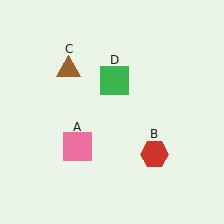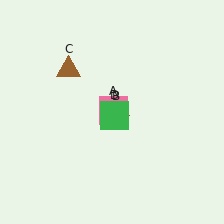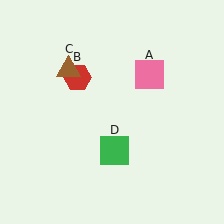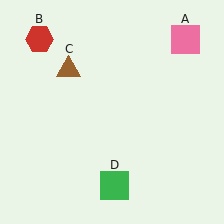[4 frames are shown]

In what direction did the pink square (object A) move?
The pink square (object A) moved up and to the right.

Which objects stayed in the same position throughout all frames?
Brown triangle (object C) remained stationary.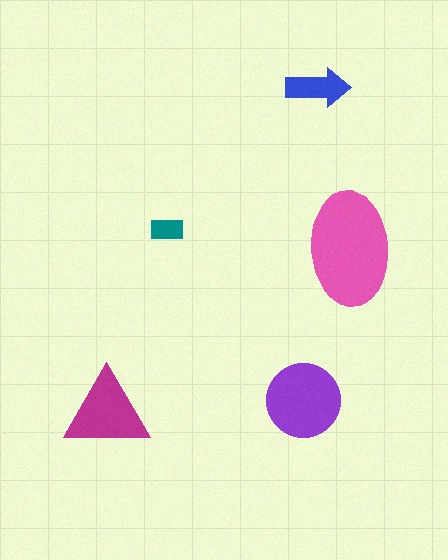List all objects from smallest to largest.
The teal rectangle, the blue arrow, the magenta triangle, the purple circle, the pink ellipse.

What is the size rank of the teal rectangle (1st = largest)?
5th.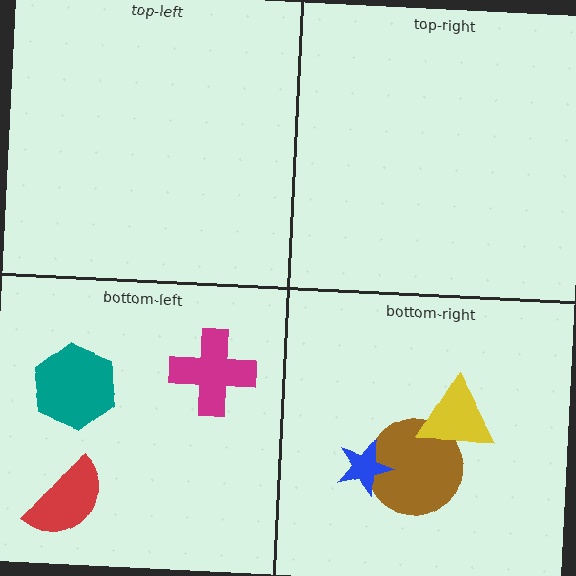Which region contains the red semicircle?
The bottom-left region.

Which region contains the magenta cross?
The bottom-left region.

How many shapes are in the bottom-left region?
3.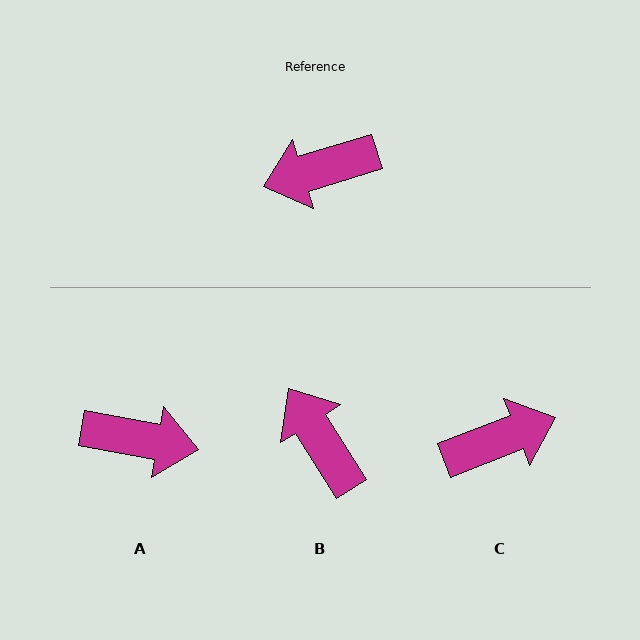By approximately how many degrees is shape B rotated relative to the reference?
Approximately 75 degrees clockwise.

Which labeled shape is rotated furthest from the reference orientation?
C, about 176 degrees away.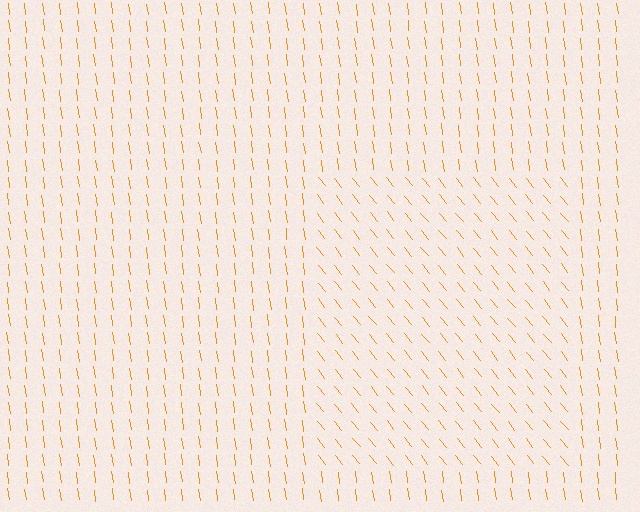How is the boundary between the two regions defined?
The boundary is defined purely by a change in line orientation (approximately 31 degrees difference). All lines are the same color and thickness.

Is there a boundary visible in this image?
Yes, there is a texture boundary formed by a change in line orientation.